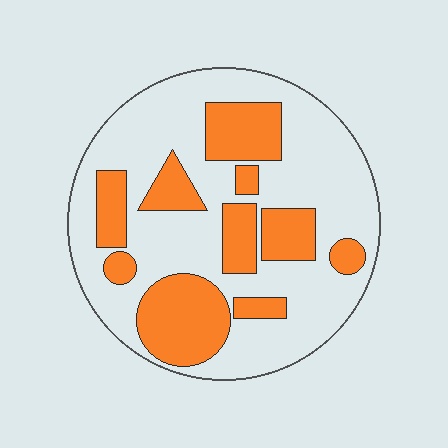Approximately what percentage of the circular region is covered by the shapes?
Approximately 35%.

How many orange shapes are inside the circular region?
10.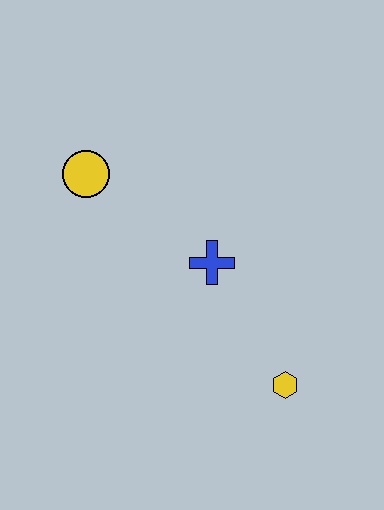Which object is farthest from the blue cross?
The yellow circle is farthest from the blue cross.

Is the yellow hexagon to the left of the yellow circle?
No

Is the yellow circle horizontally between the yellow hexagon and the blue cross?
No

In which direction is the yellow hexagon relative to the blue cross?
The yellow hexagon is below the blue cross.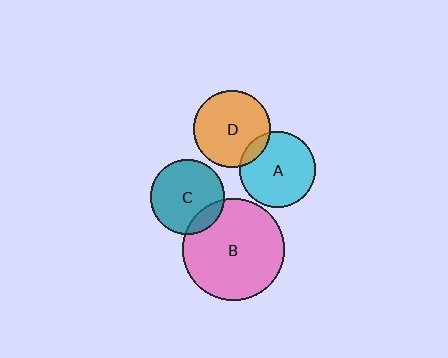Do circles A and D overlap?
Yes.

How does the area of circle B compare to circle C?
Approximately 1.9 times.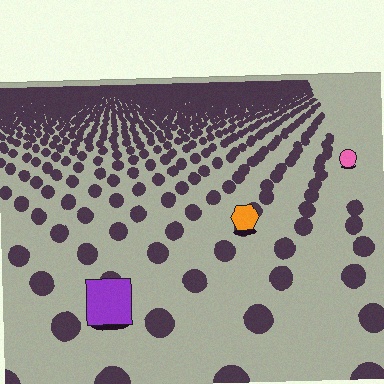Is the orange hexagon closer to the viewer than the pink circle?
Yes. The orange hexagon is closer — you can tell from the texture gradient: the ground texture is coarser near it.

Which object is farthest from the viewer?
The pink circle is farthest from the viewer. It appears smaller and the ground texture around it is denser.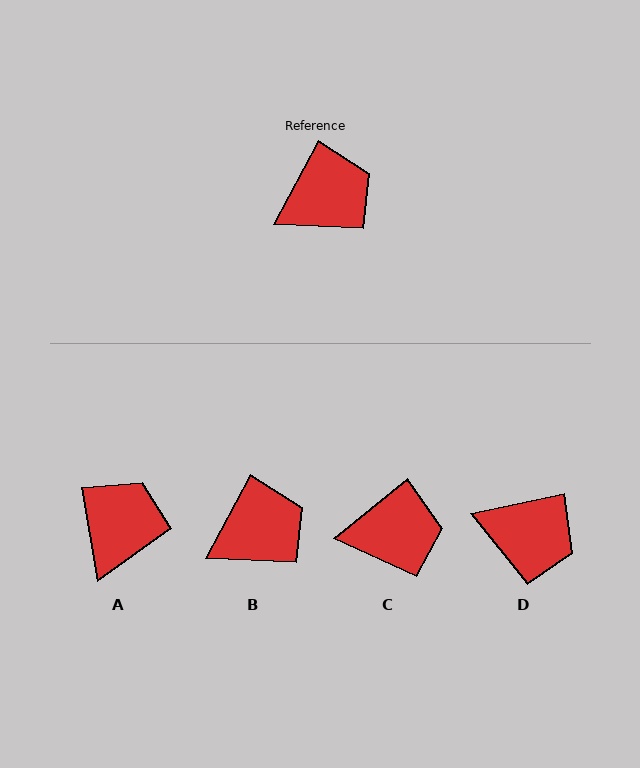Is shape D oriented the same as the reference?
No, it is off by about 50 degrees.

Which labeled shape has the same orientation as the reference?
B.